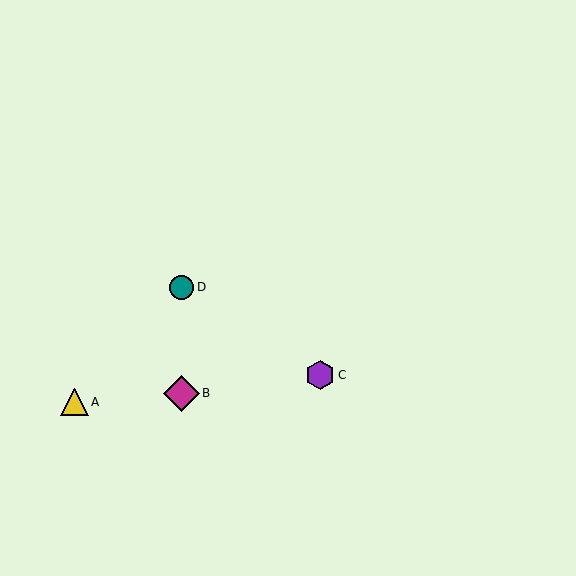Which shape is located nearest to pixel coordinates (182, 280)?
The teal circle (labeled D) at (182, 287) is nearest to that location.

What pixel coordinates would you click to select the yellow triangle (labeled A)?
Click at (74, 402) to select the yellow triangle A.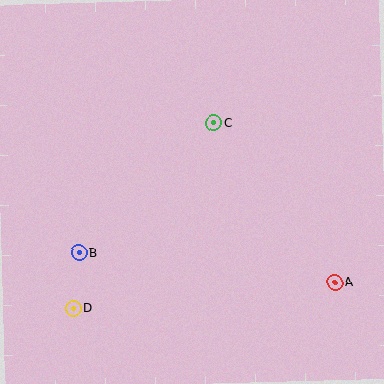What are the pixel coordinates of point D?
Point D is at (73, 309).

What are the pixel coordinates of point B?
Point B is at (79, 253).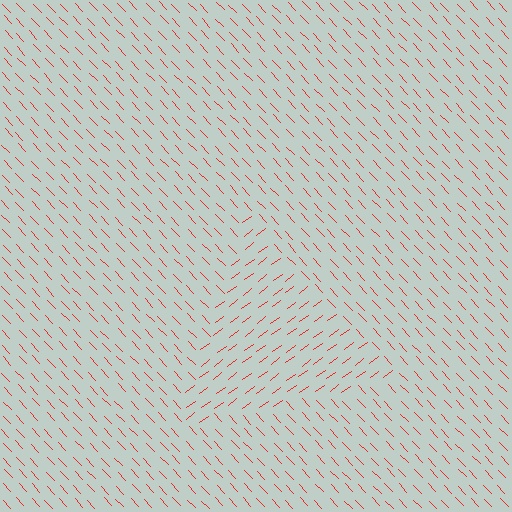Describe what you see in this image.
The image is filled with small red line segments. A triangle region in the image has lines oriented differently from the surrounding lines, creating a visible texture boundary.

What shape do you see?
I see a triangle.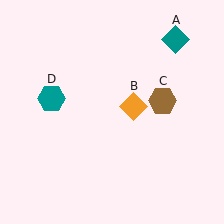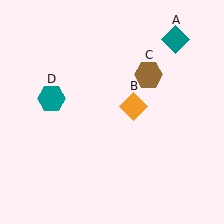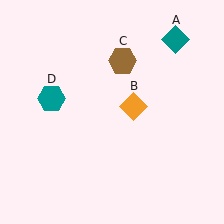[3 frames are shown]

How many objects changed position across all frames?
1 object changed position: brown hexagon (object C).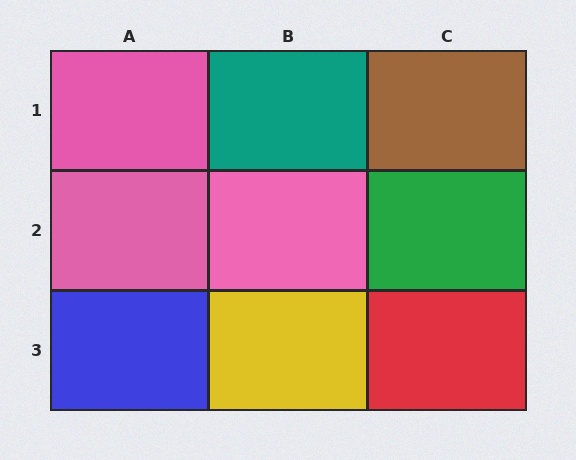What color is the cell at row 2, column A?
Pink.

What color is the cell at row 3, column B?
Yellow.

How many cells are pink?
3 cells are pink.